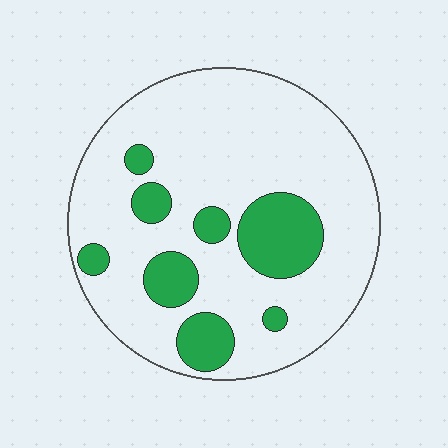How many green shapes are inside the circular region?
8.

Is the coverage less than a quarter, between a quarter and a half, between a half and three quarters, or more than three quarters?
Less than a quarter.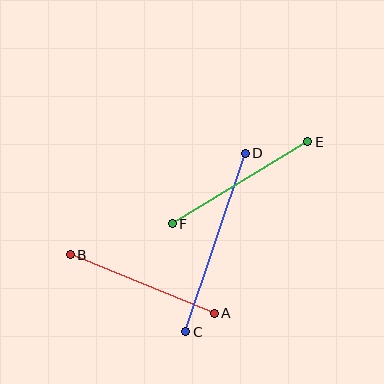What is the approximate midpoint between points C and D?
The midpoint is at approximately (216, 242) pixels.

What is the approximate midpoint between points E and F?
The midpoint is at approximately (240, 183) pixels.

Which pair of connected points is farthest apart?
Points C and D are farthest apart.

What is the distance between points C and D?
The distance is approximately 188 pixels.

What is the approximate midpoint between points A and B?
The midpoint is at approximately (142, 284) pixels.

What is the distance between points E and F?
The distance is approximately 159 pixels.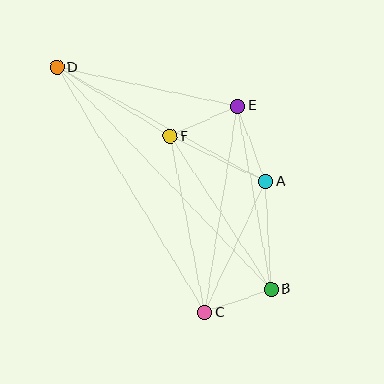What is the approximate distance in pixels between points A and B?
The distance between A and B is approximately 108 pixels.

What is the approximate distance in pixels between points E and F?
The distance between E and F is approximately 74 pixels.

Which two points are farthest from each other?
Points B and D are farthest from each other.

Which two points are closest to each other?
Points B and C are closest to each other.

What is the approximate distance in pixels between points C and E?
The distance between C and E is approximately 209 pixels.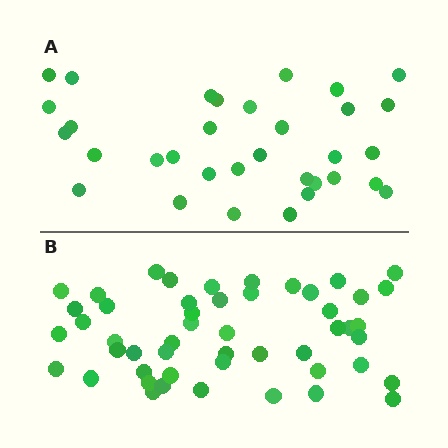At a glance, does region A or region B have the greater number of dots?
Region B (the bottom region) has more dots.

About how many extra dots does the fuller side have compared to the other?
Region B has approximately 15 more dots than region A.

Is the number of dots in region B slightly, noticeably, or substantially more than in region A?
Region B has substantially more. The ratio is roughly 1.5 to 1.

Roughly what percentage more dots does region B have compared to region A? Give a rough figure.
About 50% more.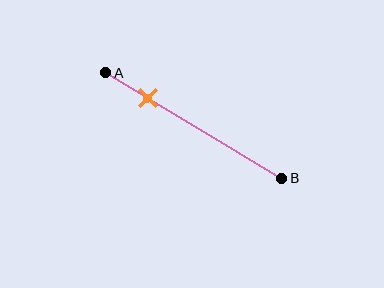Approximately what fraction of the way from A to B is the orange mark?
The orange mark is approximately 25% of the way from A to B.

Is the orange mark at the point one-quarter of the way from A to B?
Yes, the mark is approximately at the one-quarter point.